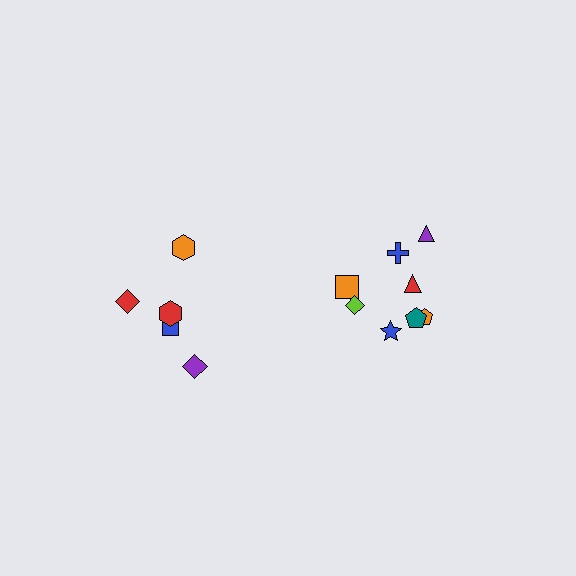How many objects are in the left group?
There are 5 objects.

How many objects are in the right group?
There are 8 objects.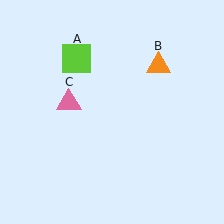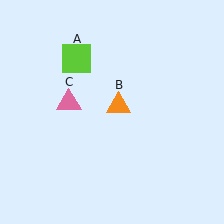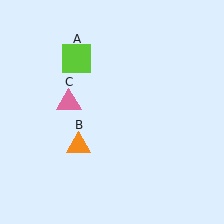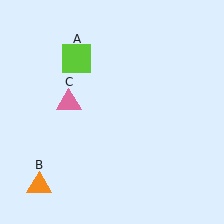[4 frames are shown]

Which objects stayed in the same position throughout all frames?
Lime square (object A) and pink triangle (object C) remained stationary.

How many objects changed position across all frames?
1 object changed position: orange triangle (object B).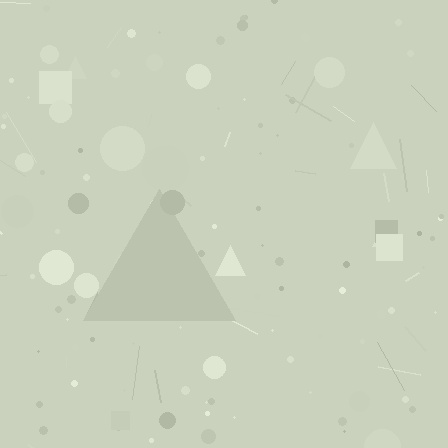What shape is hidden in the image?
A triangle is hidden in the image.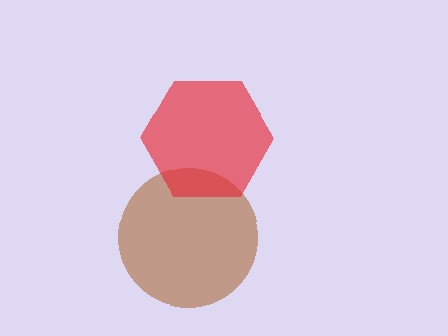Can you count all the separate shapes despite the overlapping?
Yes, there are 2 separate shapes.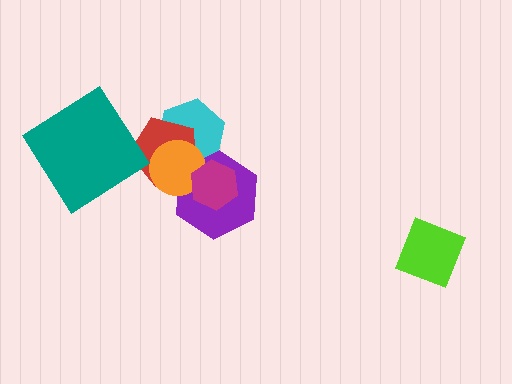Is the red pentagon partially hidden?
Yes, it is partially covered by another shape.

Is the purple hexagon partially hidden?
Yes, it is partially covered by another shape.